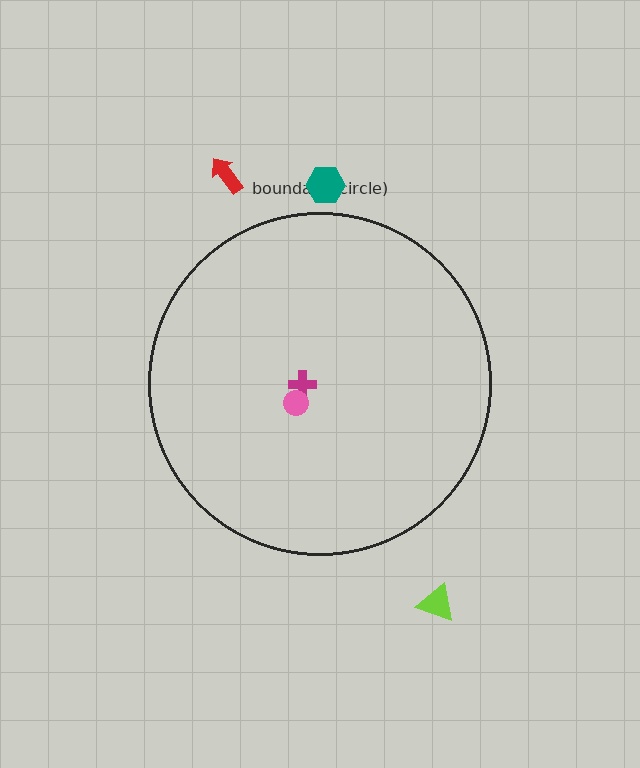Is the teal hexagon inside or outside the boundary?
Outside.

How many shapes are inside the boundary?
2 inside, 3 outside.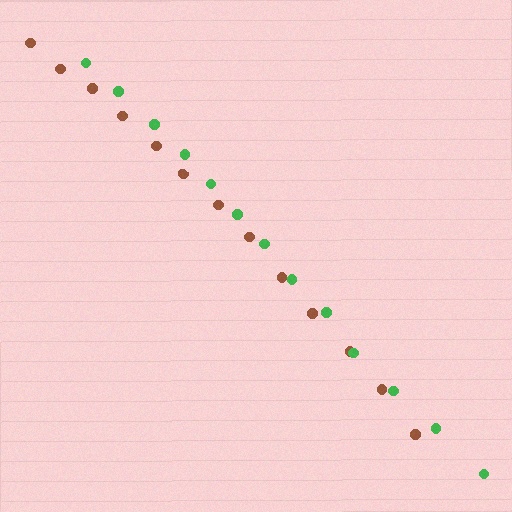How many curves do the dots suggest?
There are 2 distinct paths.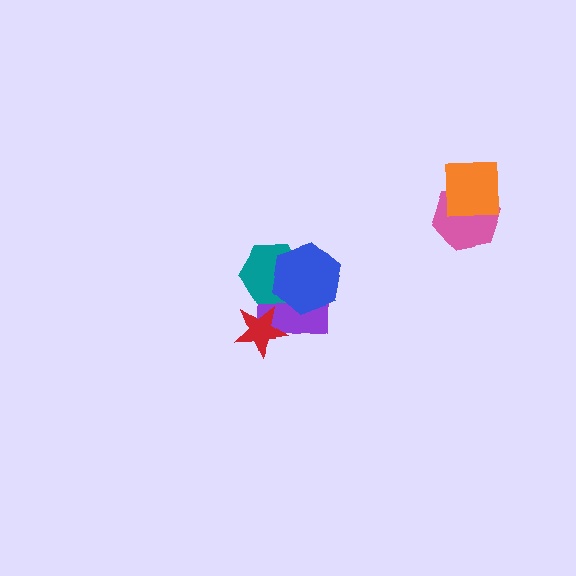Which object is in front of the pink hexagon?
The orange square is in front of the pink hexagon.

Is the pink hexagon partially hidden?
Yes, it is partially covered by another shape.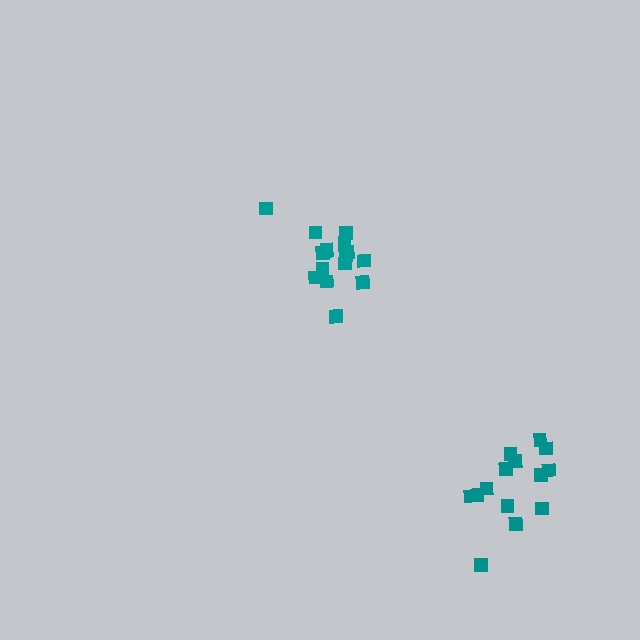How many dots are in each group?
Group 1: 14 dots, Group 2: 16 dots (30 total).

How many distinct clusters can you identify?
There are 2 distinct clusters.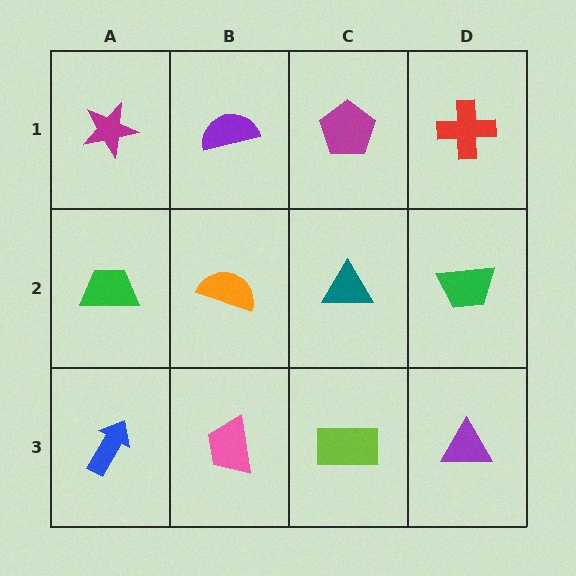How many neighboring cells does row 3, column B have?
3.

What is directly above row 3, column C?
A teal triangle.